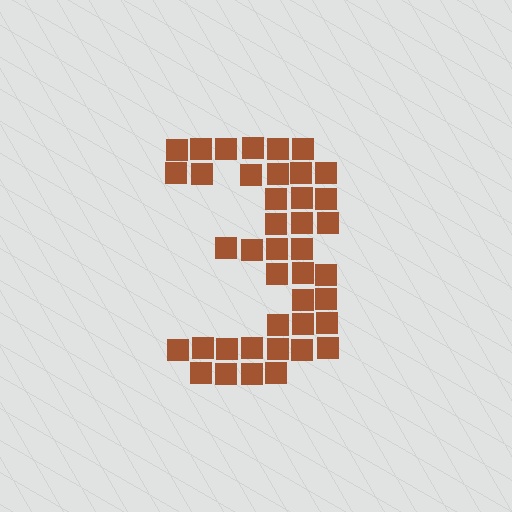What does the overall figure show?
The overall figure shows the digit 3.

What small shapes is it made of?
It is made of small squares.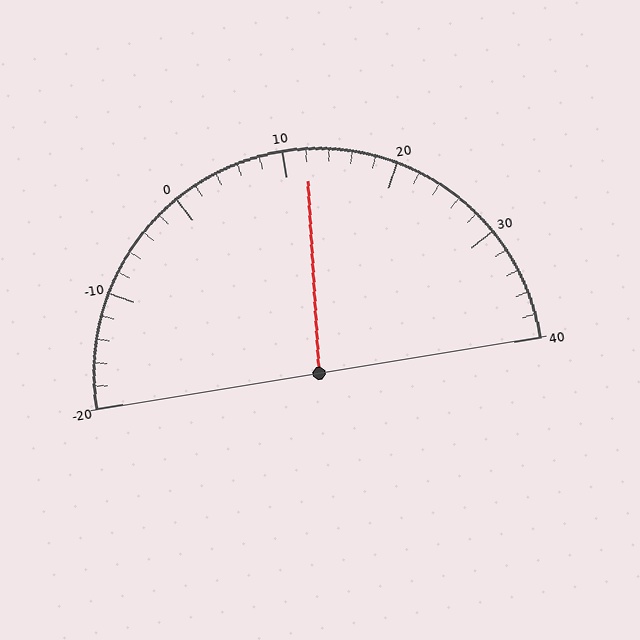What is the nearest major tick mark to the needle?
The nearest major tick mark is 10.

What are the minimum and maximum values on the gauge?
The gauge ranges from -20 to 40.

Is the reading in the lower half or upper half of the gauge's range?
The reading is in the upper half of the range (-20 to 40).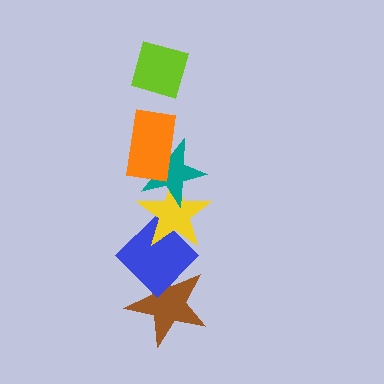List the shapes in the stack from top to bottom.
From top to bottom: the lime diamond, the orange rectangle, the teal star, the yellow star, the blue diamond, the brown star.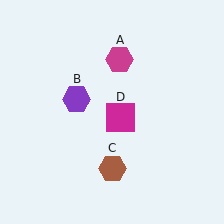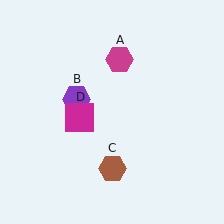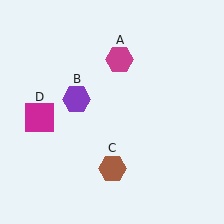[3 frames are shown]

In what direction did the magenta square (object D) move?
The magenta square (object D) moved left.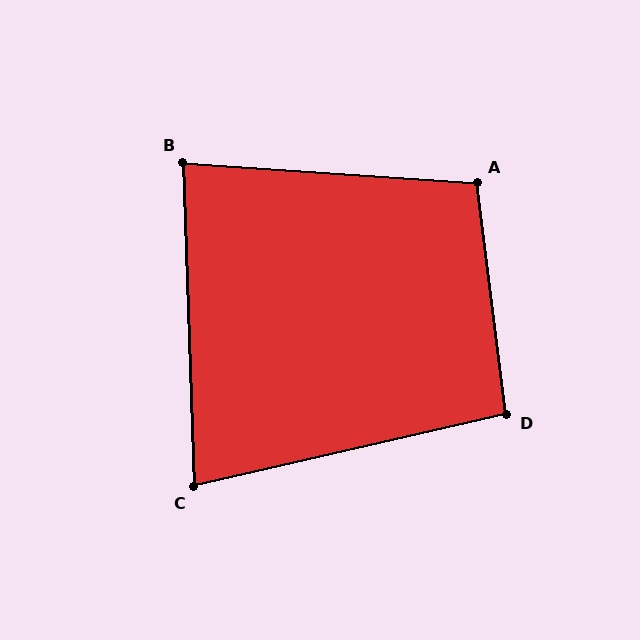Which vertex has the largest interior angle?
A, at approximately 101 degrees.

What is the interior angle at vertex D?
Approximately 96 degrees (obtuse).